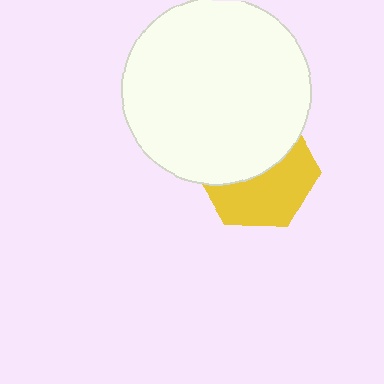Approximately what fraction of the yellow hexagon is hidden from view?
Roughly 50% of the yellow hexagon is hidden behind the white circle.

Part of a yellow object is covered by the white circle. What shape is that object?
It is a hexagon.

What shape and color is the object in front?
The object in front is a white circle.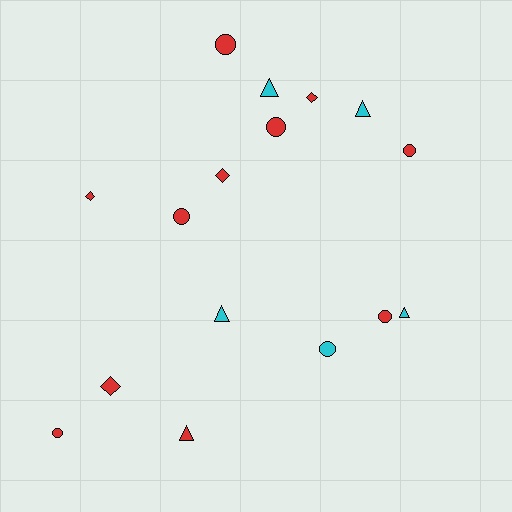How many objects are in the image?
There are 16 objects.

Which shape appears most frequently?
Circle, with 7 objects.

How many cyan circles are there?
There is 1 cyan circle.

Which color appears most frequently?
Red, with 11 objects.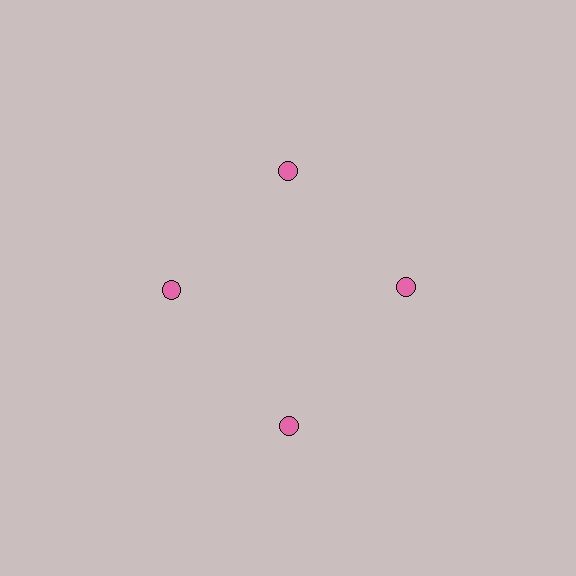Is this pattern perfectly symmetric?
No. The 4 pink circles are arranged in a ring, but one element near the 6 o'clock position is pushed outward from the center, breaking the 4-fold rotational symmetry.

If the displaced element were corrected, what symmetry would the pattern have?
It would have 4-fold rotational symmetry — the pattern would map onto itself every 90 degrees.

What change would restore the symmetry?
The symmetry would be restored by moving it inward, back onto the ring so that all 4 circles sit at equal angles and equal distance from the center.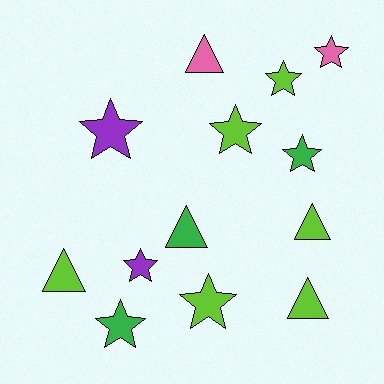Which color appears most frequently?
Lime, with 6 objects.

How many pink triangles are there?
There is 1 pink triangle.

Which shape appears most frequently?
Star, with 8 objects.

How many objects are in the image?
There are 13 objects.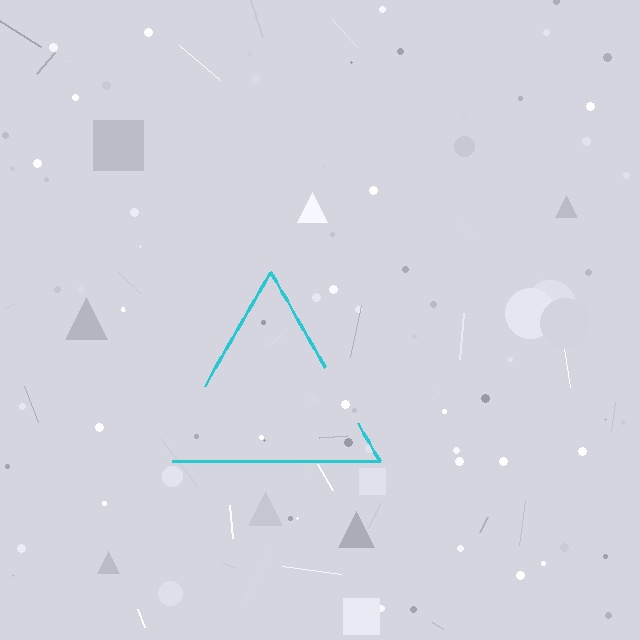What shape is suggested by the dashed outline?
The dashed outline suggests a triangle.